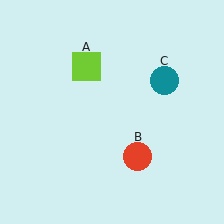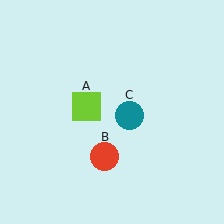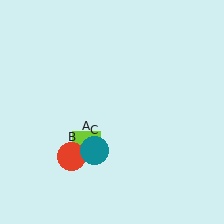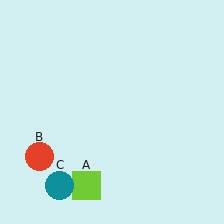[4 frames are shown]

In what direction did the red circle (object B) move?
The red circle (object B) moved left.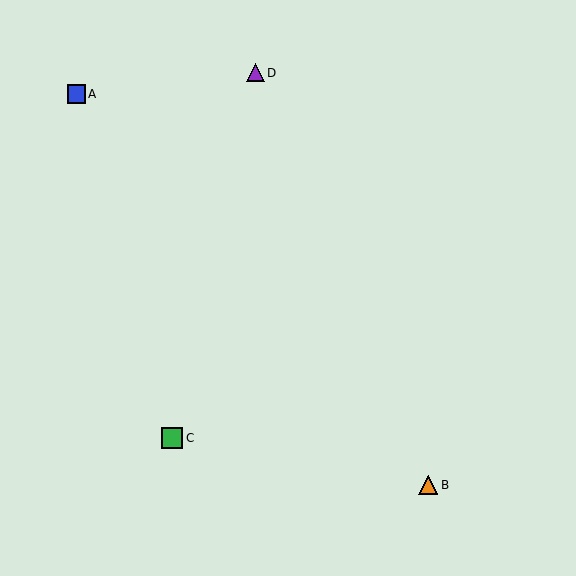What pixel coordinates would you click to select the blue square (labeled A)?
Click at (76, 94) to select the blue square A.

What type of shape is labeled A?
Shape A is a blue square.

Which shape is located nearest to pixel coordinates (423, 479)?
The orange triangle (labeled B) at (428, 485) is nearest to that location.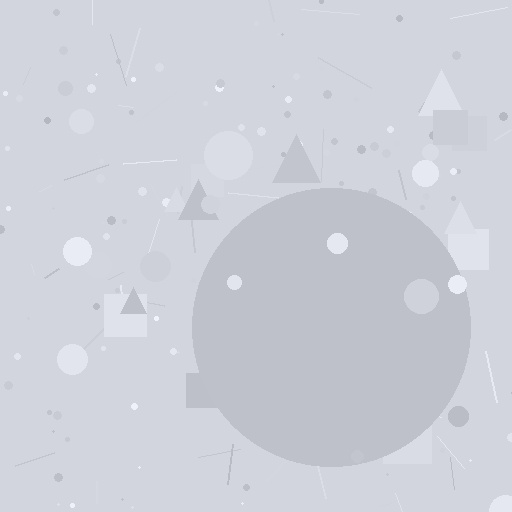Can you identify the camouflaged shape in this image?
The camouflaged shape is a circle.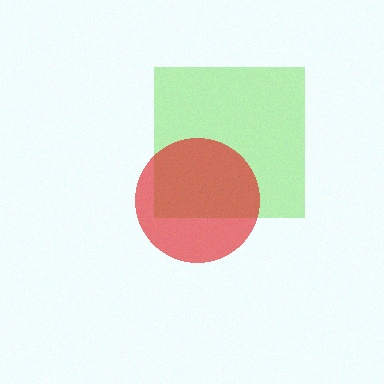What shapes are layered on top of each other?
The layered shapes are: a lime square, a red circle.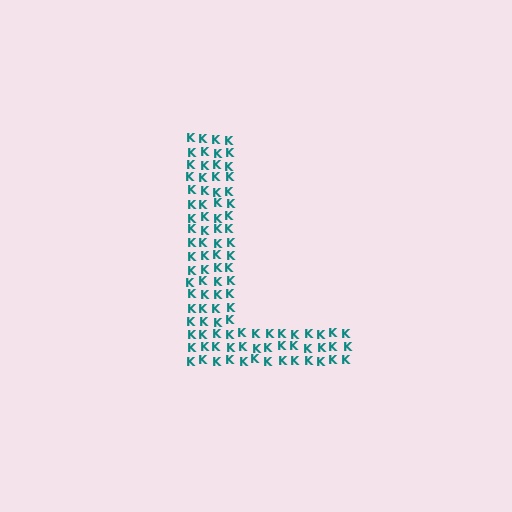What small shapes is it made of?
It is made of small letter K's.